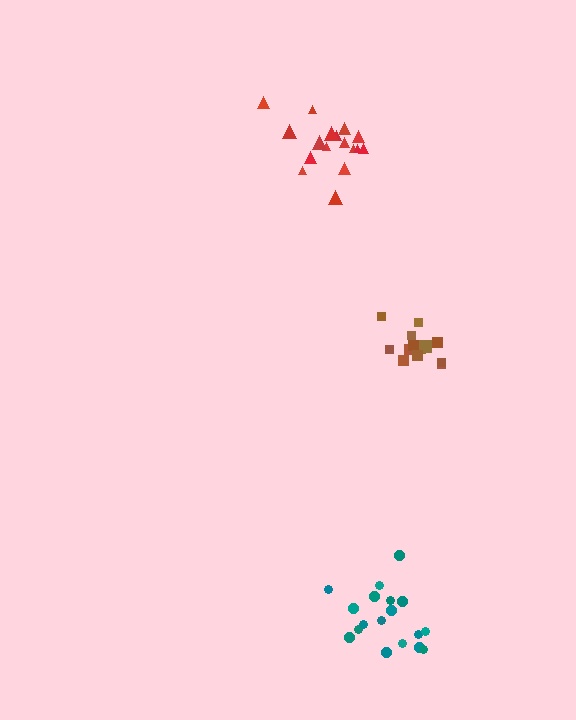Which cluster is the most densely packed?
Red.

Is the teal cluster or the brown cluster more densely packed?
Brown.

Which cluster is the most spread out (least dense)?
Teal.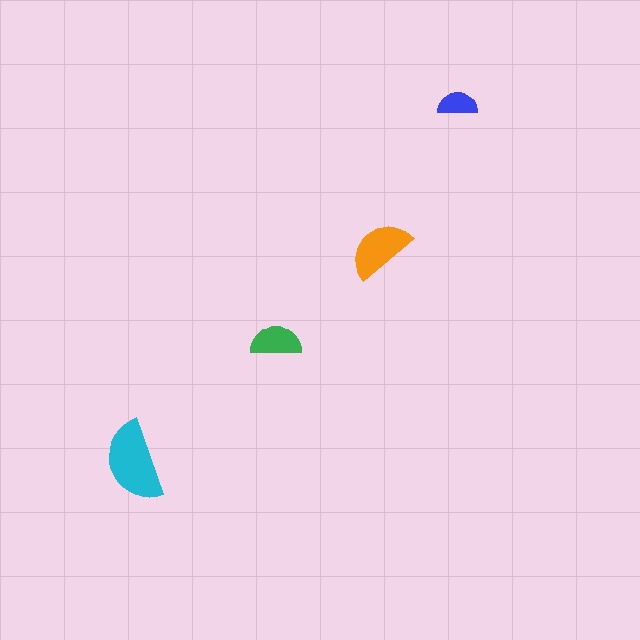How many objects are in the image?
There are 4 objects in the image.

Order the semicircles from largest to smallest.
the cyan one, the orange one, the green one, the blue one.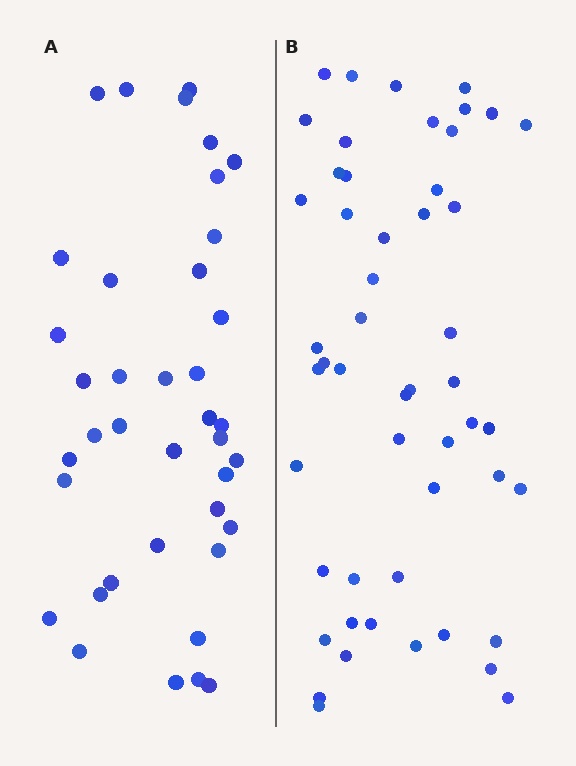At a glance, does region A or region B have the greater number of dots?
Region B (the right region) has more dots.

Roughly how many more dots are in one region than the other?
Region B has roughly 12 or so more dots than region A.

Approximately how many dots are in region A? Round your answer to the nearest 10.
About 40 dots. (The exact count is 39, which rounds to 40.)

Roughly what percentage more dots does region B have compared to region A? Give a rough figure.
About 30% more.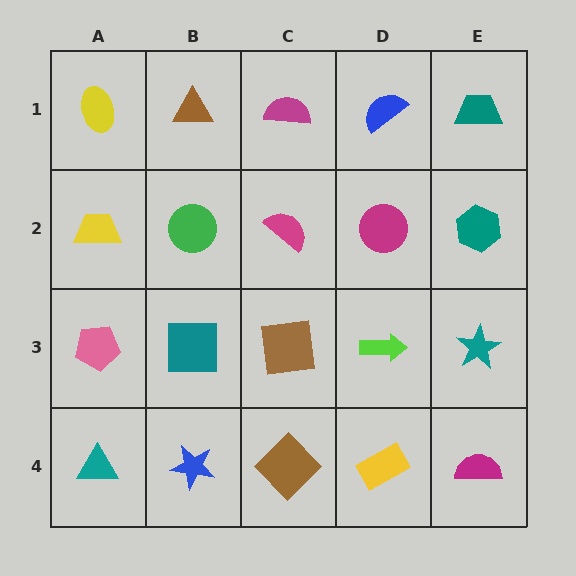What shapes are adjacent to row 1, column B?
A green circle (row 2, column B), a yellow ellipse (row 1, column A), a magenta semicircle (row 1, column C).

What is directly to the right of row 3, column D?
A teal star.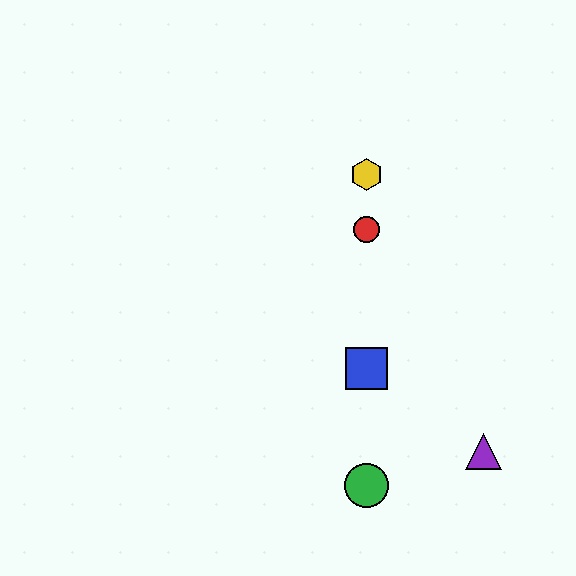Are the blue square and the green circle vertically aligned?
Yes, both are at x≈366.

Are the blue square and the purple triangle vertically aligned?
No, the blue square is at x≈366 and the purple triangle is at x≈484.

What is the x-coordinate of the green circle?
The green circle is at x≈366.